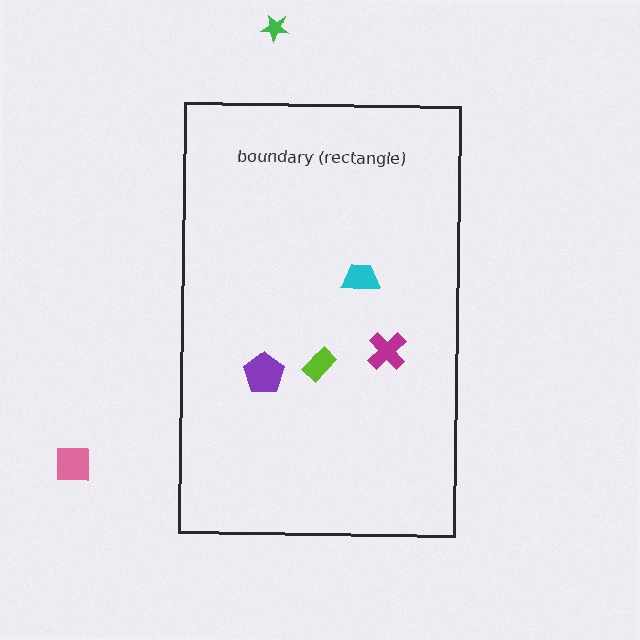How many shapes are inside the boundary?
4 inside, 2 outside.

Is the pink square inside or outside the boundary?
Outside.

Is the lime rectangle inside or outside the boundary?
Inside.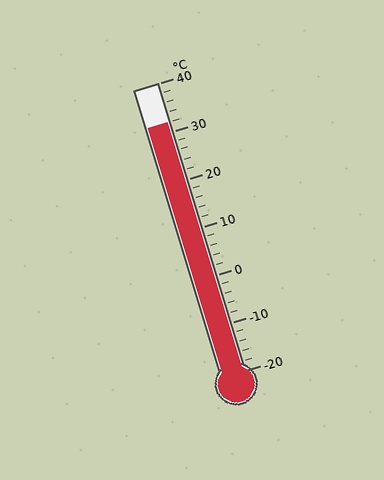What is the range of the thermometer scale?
The thermometer scale ranges from -20°C to 40°C.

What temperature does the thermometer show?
The thermometer shows approximately 32°C.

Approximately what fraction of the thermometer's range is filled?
The thermometer is filled to approximately 85% of its range.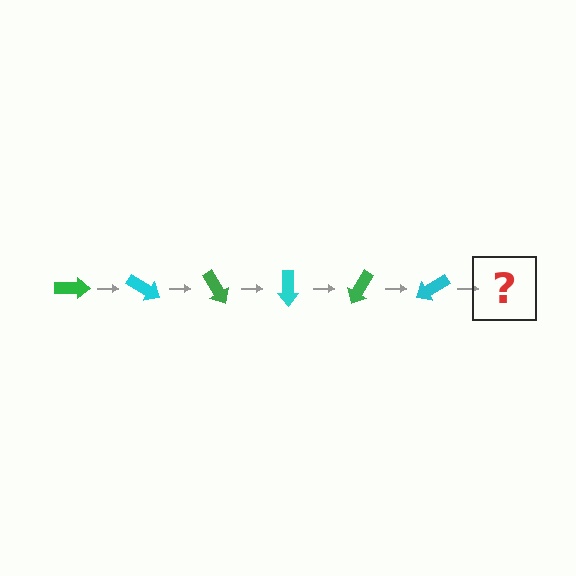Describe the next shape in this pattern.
It should be a green arrow, rotated 180 degrees from the start.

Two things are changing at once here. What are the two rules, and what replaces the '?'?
The two rules are that it rotates 30 degrees each step and the color cycles through green and cyan. The '?' should be a green arrow, rotated 180 degrees from the start.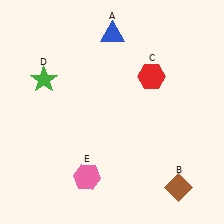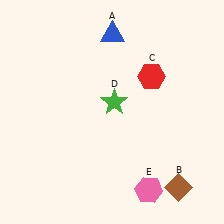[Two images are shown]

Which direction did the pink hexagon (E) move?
The pink hexagon (E) moved right.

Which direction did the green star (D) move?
The green star (D) moved right.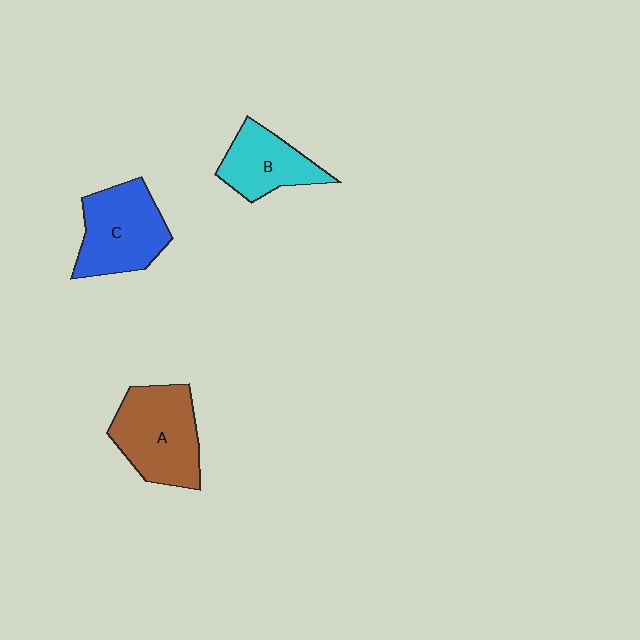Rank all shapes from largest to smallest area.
From largest to smallest: A (brown), C (blue), B (cyan).